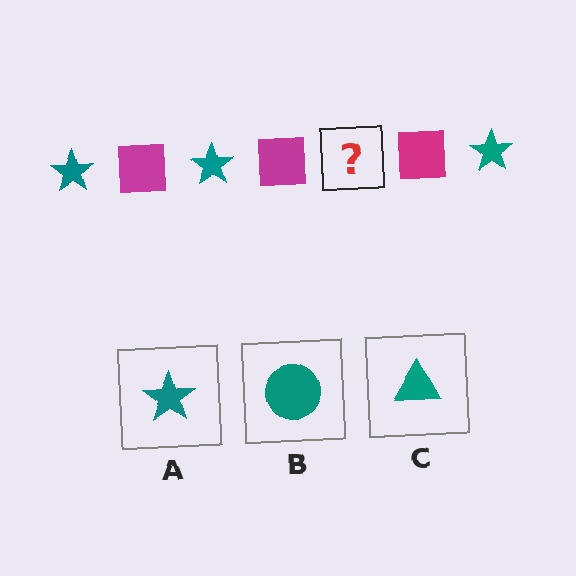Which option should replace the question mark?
Option A.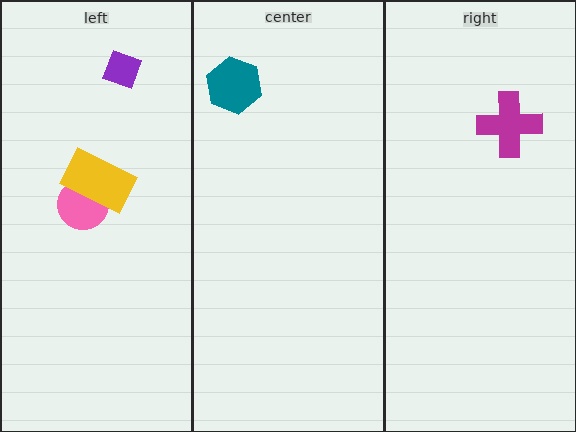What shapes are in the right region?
The magenta cross.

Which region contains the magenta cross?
The right region.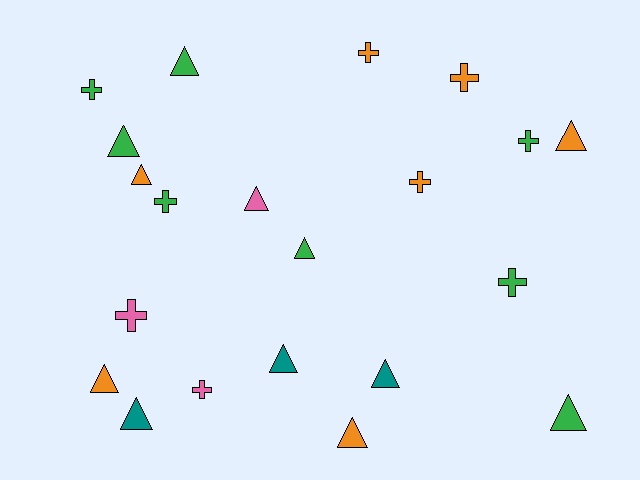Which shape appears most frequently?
Triangle, with 12 objects.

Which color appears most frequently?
Green, with 8 objects.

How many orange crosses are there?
There are 3 orange crosses.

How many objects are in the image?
There are 21 objects.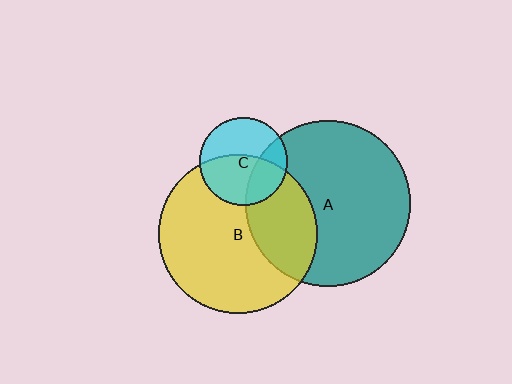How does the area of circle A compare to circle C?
Approximately 3.5 times.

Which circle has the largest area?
Circle A (teal).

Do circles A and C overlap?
Yes.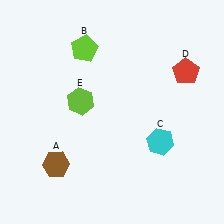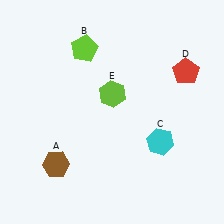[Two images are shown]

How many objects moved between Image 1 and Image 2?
1 object moved between the two images.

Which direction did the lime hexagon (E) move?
The lime hexagon (E) moved right.